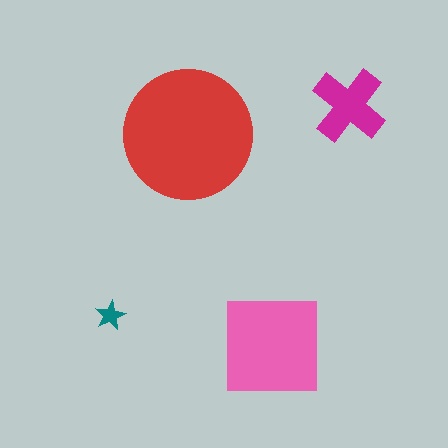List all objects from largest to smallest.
The red circle, the pink square, the magenta cross, the teal star.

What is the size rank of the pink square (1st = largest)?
2nd.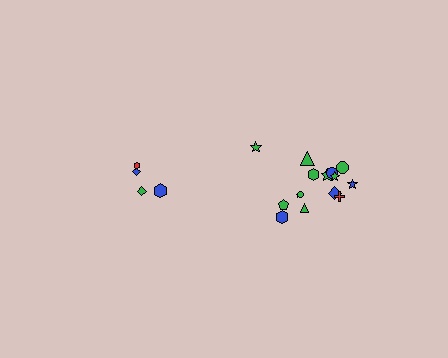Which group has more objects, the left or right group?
The right group.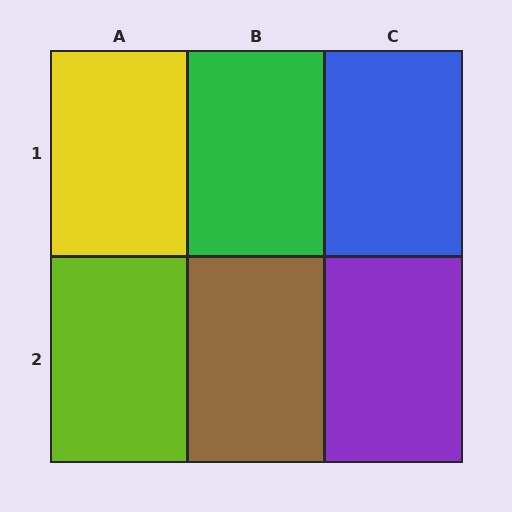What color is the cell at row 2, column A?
Lime.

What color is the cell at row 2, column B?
Brown.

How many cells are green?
1 cell is green.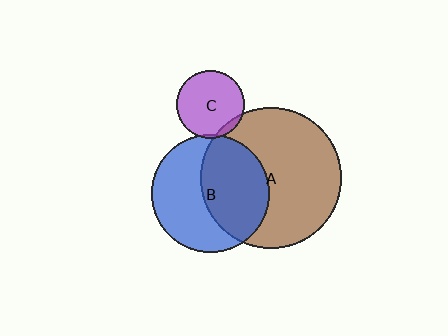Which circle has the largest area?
Circle A (brown).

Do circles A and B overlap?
Yes.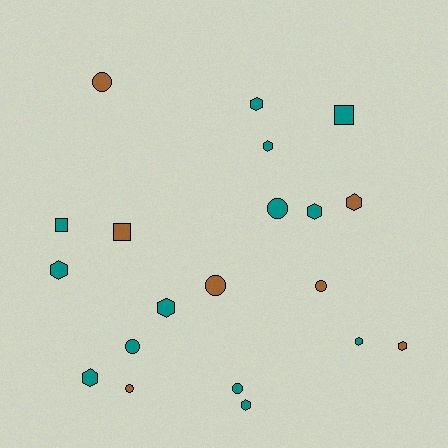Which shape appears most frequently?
Hexagon, with 10 objects.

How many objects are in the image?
There are 20 objects.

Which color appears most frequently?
Teal, with 13 objects.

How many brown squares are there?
There is 1 brown square.